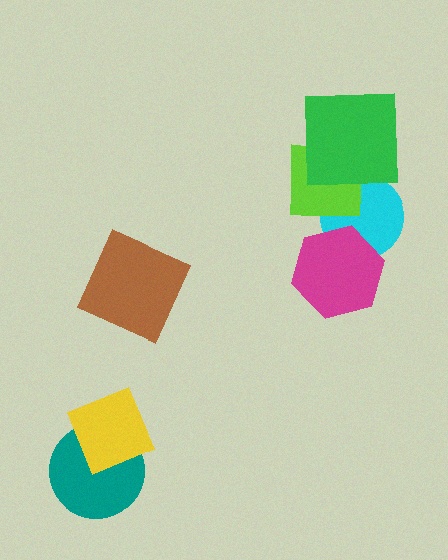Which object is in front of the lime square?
The green square is in front of the lime square.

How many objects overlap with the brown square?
0 objects overlap with the brown square.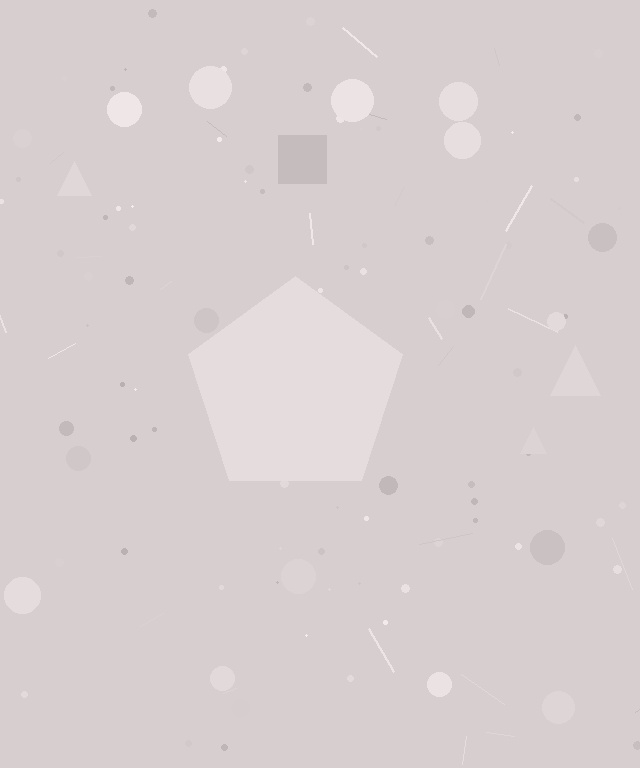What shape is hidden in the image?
A pentagon is hidden in the image.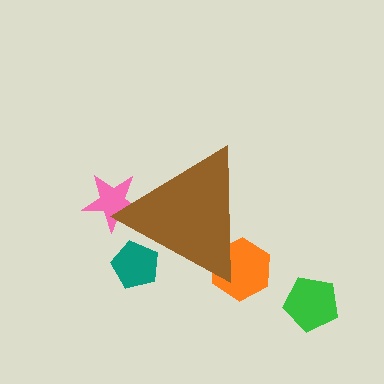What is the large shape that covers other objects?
A brown triangle.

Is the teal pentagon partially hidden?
Yes, the teal pentagon is partially hidden behind the brown triangle.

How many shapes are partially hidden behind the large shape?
3 shapes are partially hidden.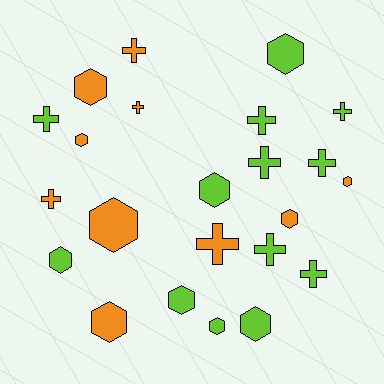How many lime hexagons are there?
There are 6 lime hexagons.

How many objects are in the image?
There are 23 objects.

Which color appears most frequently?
Lime, with 13 objects.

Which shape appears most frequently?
Hexagon, with 12 objects.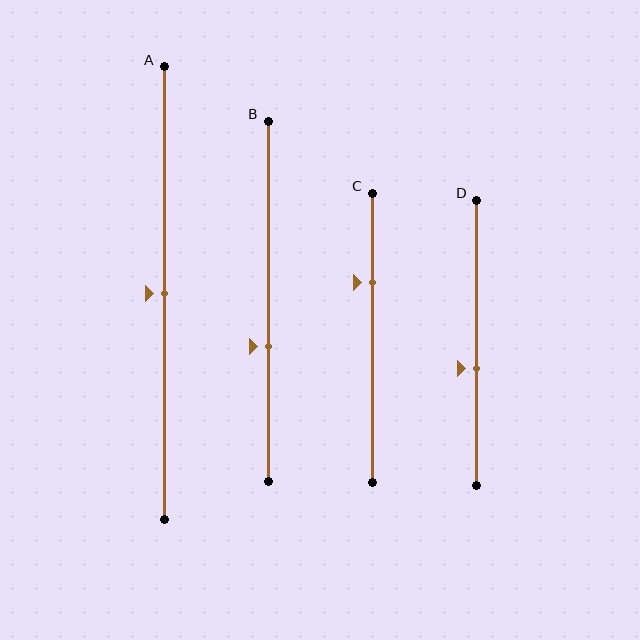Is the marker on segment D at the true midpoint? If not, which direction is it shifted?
No, the marker on segment D is shifted downward by about 9% of the segment length.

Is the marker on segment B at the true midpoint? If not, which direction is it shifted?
No, the marker on segment B is shifted downward by about 13% of the segment length.